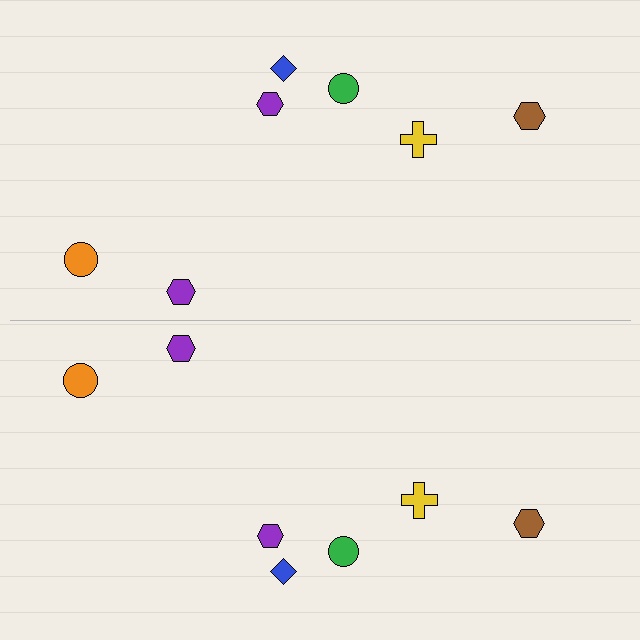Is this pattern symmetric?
Yes, this pattern has bilateral (reflection) symmetry.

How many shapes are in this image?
There are 14 shapes in this image.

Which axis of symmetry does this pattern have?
The pattern has a horizontal axis of symmetry running through the center of the image.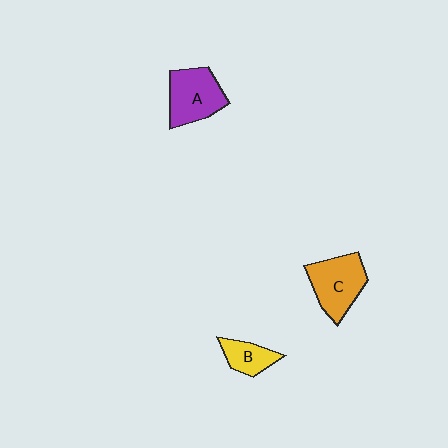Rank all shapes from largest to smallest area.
From largest to smallest: C (orange), A (purple), B (yellow).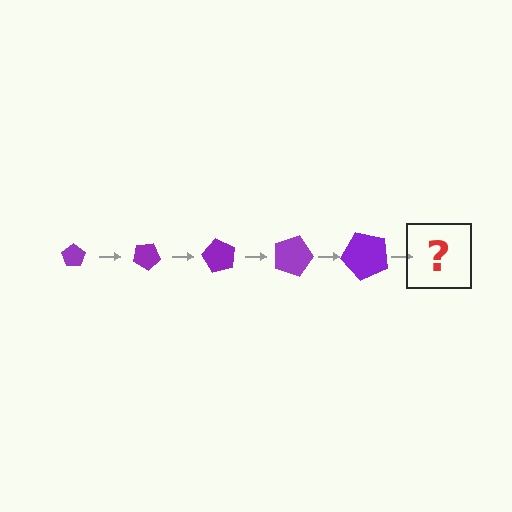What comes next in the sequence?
The next element should be a pentagon, larger than the previous one and rotated 150 degrees from the start.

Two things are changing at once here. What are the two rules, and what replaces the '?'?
The two rules are that the pentagon grows larger each step and it rotates 30 degrees each step. The '?' should be a pentagon, larger than the previous one and rotated 150 degrees from the start.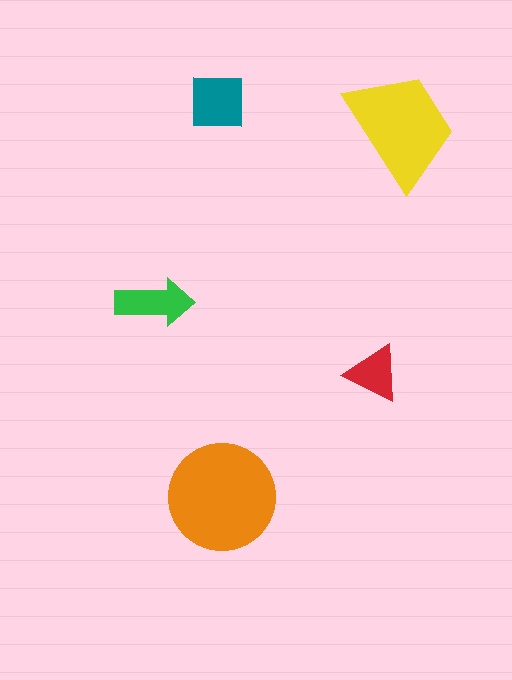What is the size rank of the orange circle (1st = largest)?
1st.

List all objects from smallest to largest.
The red triangle, the green arrow, the teal square, the yellow trapezoid, the orange circle.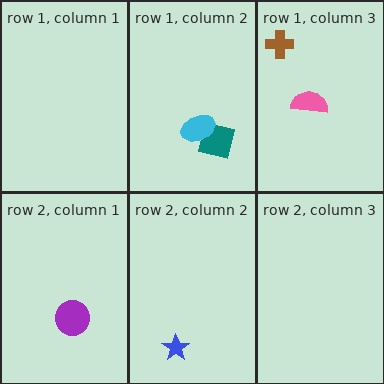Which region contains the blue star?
The row 2, column 2 region.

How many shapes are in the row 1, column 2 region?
2.